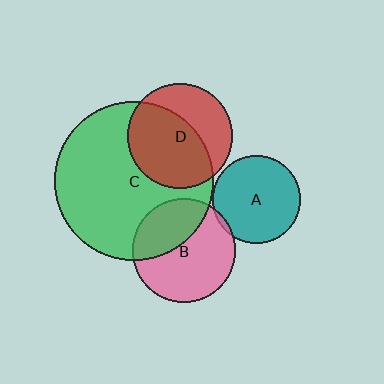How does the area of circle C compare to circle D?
Approximately 2.3 times.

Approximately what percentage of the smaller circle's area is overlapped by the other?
Approximately 5%.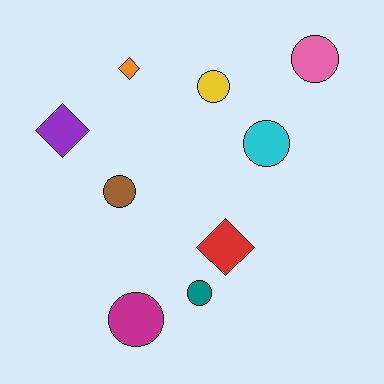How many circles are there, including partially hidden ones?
There are 6 circles.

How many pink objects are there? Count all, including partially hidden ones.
There is 1 pink object.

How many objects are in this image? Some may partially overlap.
There are 9 objects.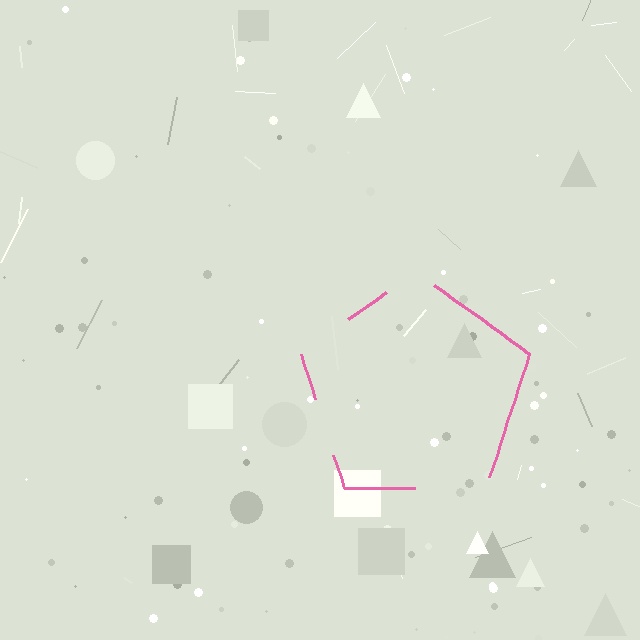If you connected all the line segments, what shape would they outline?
They would outline a pentagon.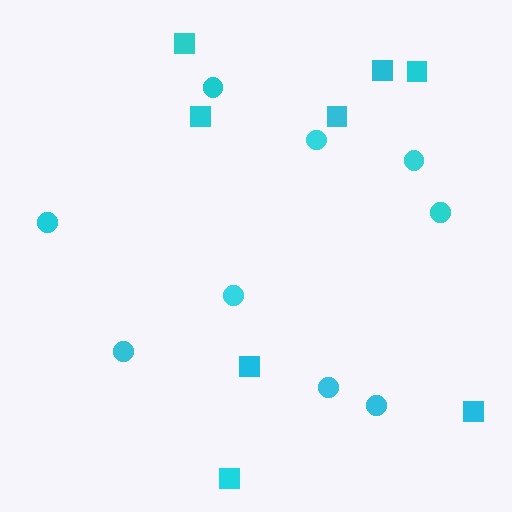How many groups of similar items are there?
There are 2 groups: one group of circles (9) and one group of squares (8).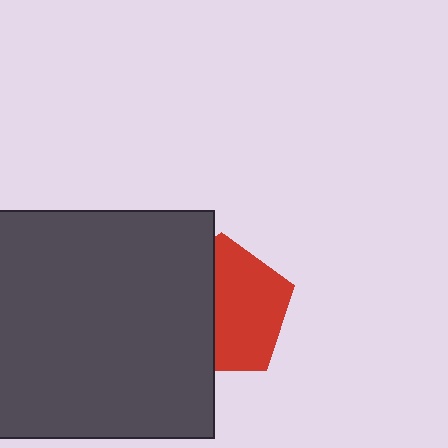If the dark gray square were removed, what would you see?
You would see the complete red pentagon.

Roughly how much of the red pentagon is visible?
About half of it is visible (roughly 56%).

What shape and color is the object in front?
The object in front is a dark gray square.